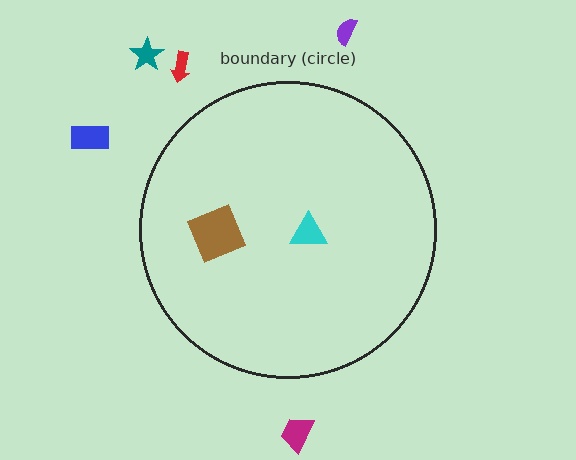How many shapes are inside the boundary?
2 inside, 5 outside.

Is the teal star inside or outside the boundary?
Outside.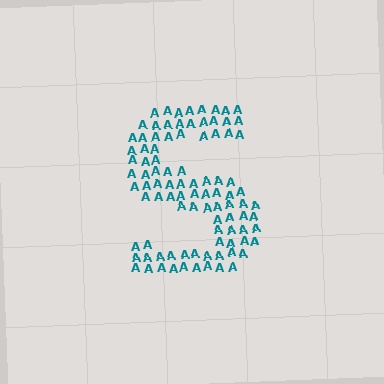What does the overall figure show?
The overall figure shows the letter S.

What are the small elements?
The small elements are letter A's.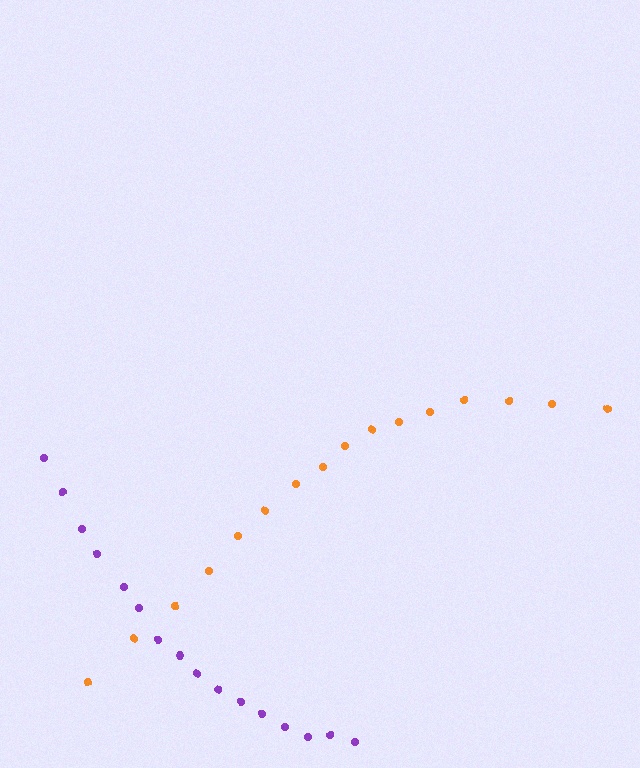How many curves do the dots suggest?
There are 2 distinct paths.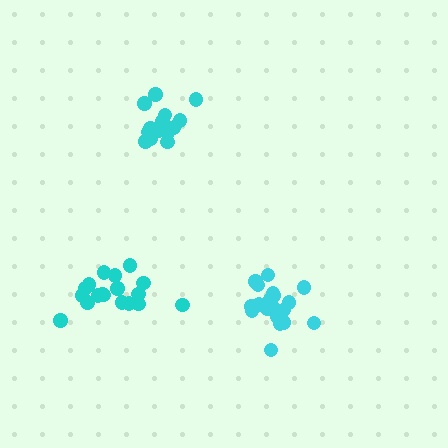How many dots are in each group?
Group 1: 18 dots, Group 2: 21 dots, Group 3: 16 dots (55 total).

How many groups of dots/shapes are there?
There are 3 groups.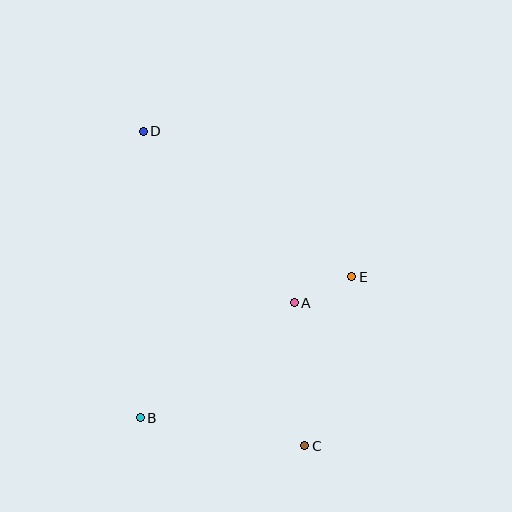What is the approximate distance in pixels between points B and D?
The distance between B and D is approximately 287 pixels.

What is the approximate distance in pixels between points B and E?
The distance between B and E is approximately 254 pixels.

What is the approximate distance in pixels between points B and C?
The distance between B and C is approximately 167 pixels.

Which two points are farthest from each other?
Points C and D are farthest from each other.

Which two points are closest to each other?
Points A and E are closest to each other.